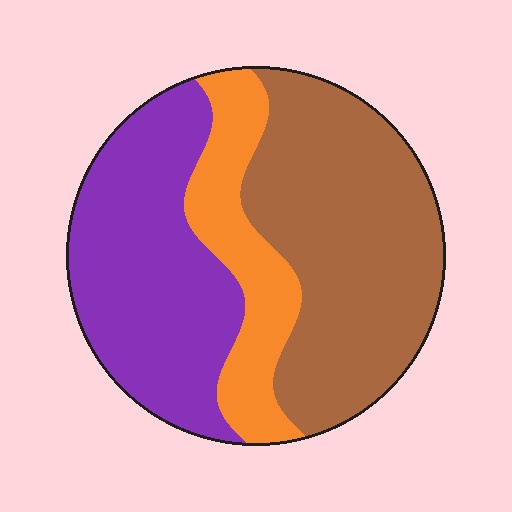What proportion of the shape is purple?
Purple takes up about three eighths (3/8) of the shape.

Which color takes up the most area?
Brown, at roughly 45%.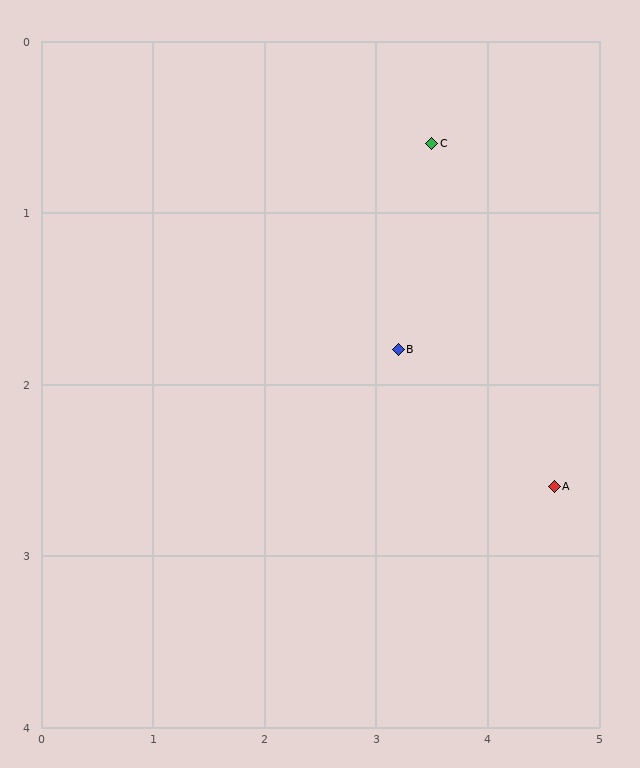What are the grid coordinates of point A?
Point A is at approximately (4.6, 2.6).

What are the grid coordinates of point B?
Point B is at approximately (3.2, 1.8).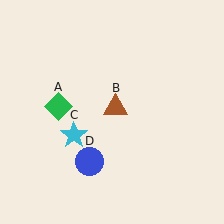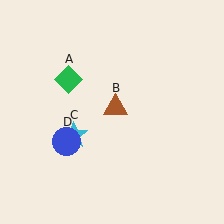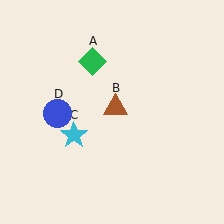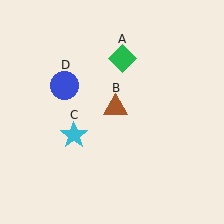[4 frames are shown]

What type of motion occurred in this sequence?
The green diamond (object A), blue circle (object D) rotated clockwise around the center of the scene.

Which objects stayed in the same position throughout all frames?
Brown triangle (object B) and cyan star (object C) remained stationary.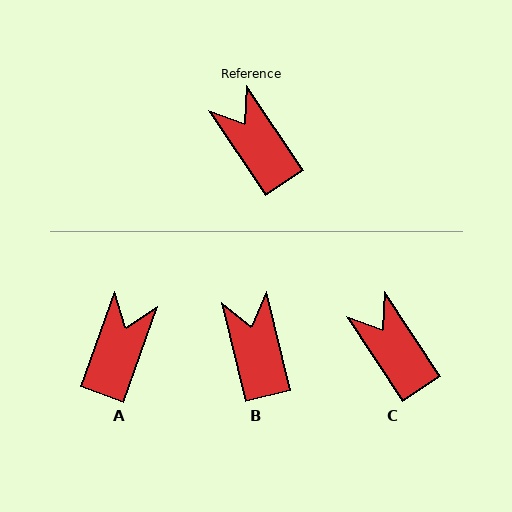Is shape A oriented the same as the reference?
No, it is off by about 53 degrees.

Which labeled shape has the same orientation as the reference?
C.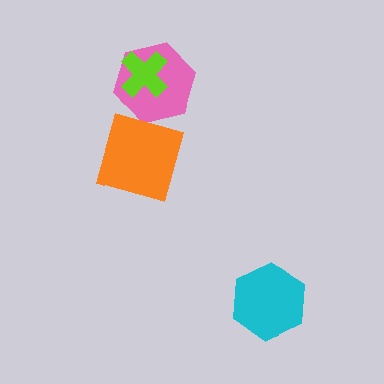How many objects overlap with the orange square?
0 objects overlap with the orange square.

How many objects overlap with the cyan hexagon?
0 objects overlap with the cyan hexagon.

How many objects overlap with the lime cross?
1 object overlaps with the lime cross.